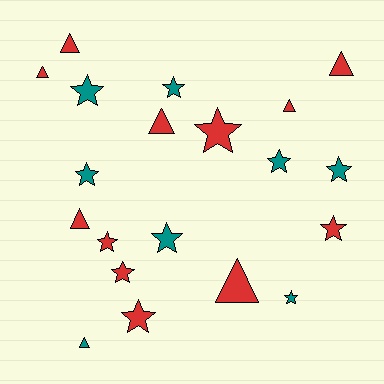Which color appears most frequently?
Red, with 12 objects.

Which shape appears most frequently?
Star, with 12 objects.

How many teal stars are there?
There are 7 teal stars.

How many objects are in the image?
There are 20 objects.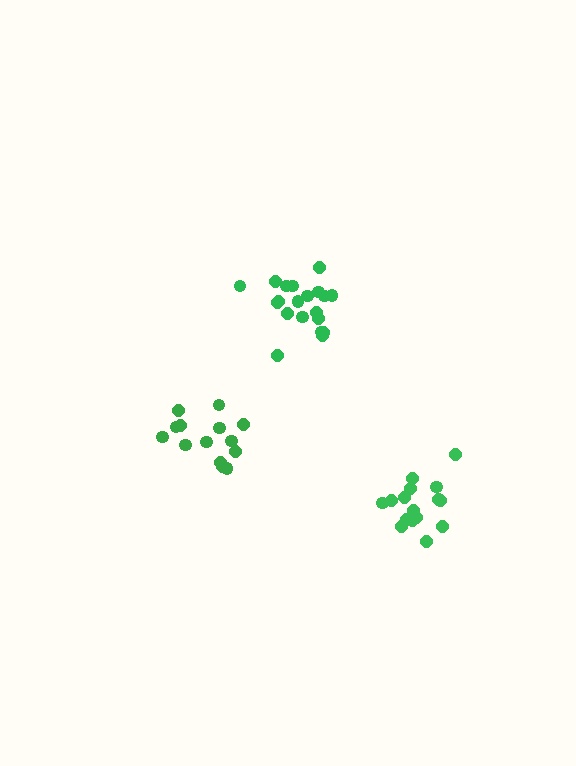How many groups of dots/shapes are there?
There are 3 groups.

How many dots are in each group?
Group 1: 20 dots, Group 2: 16 dots, Group 3: 16 dots (52 total).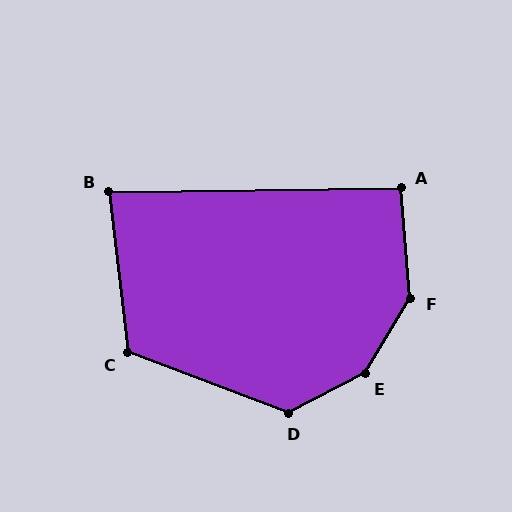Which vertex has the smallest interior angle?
B, at approximately 84 degrees.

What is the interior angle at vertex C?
Approximately 117 degrees (obtuse).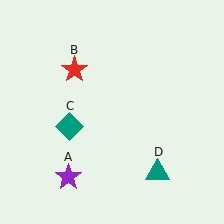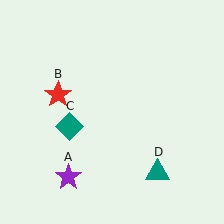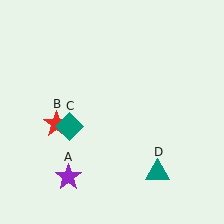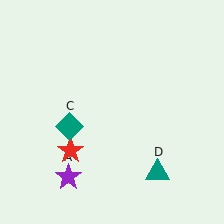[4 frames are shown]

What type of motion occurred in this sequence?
The red star (object B) rotated counterclockwise around the center of the scene.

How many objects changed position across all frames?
1 object changed position: red star (object B).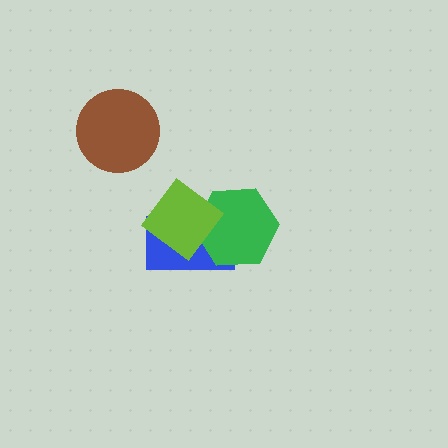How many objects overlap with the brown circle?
0 objects overlap with the brown circle.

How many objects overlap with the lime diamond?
2 objects overlap with the lime diamond.